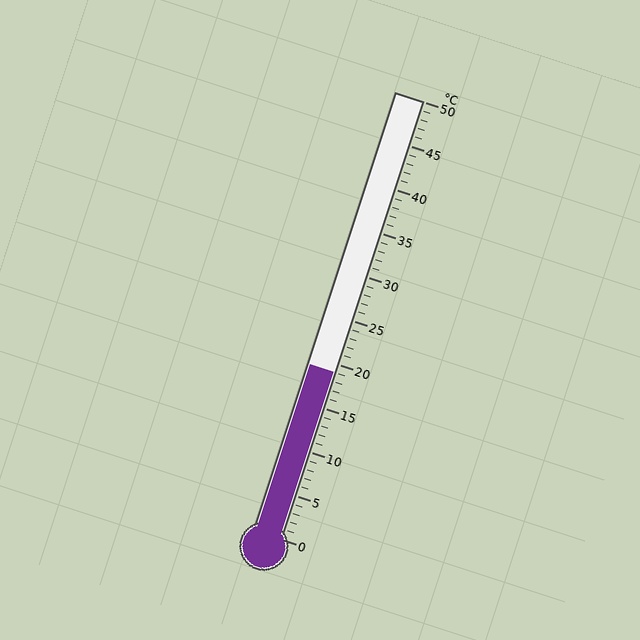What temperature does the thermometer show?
The thermometer shows approximately 19°C.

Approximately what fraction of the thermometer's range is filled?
The thermometer is filled to approximately 40% of its range.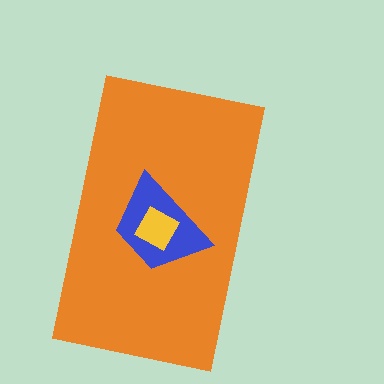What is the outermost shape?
The orange rectangle.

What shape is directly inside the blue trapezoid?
The yellow diamond.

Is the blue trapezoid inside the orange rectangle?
Yes.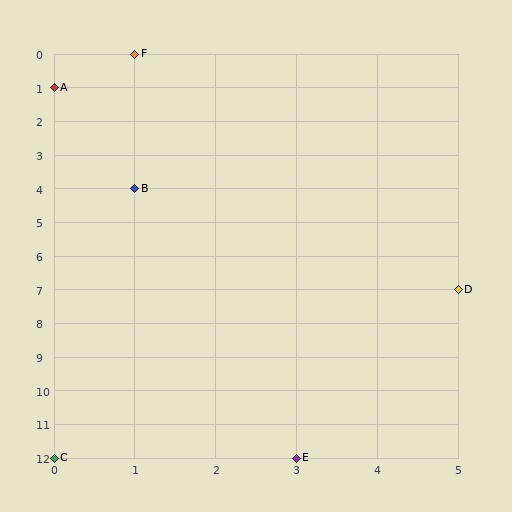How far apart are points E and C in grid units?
Points E and C are 3 columns apart.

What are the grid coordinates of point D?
Point D is at grid coordinates (5, 7).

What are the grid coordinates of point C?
Point C is at grid coordinates (0, 12).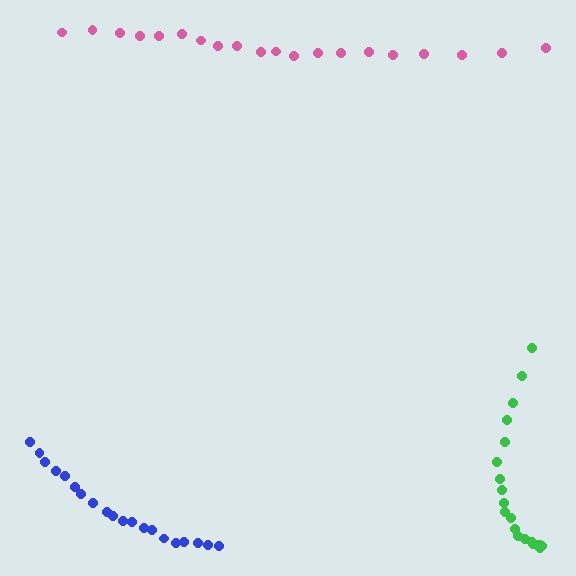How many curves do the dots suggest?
There are 3 distinct paths.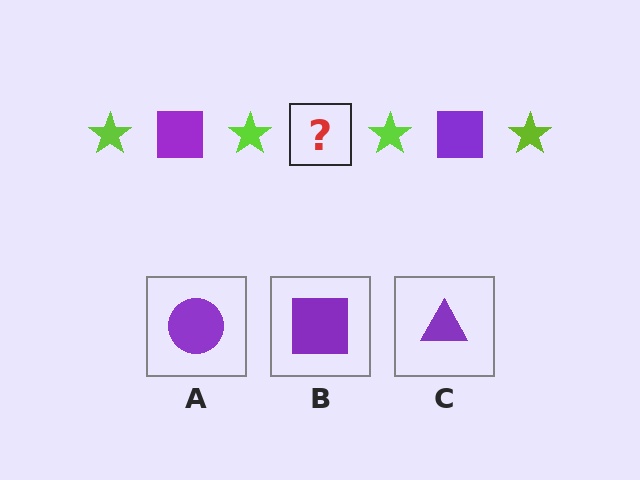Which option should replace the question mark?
Option B.